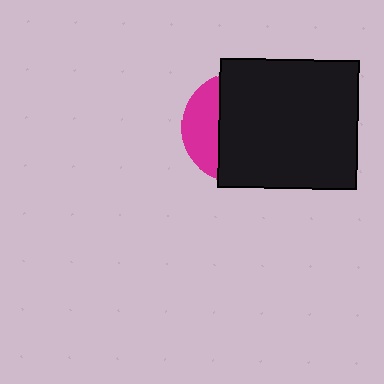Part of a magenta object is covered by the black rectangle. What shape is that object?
It is a circle.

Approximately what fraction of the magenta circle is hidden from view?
Roughly 70% of the magenta circle is hidden behind the black rectangle.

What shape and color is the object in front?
The object in front is a black rectangle.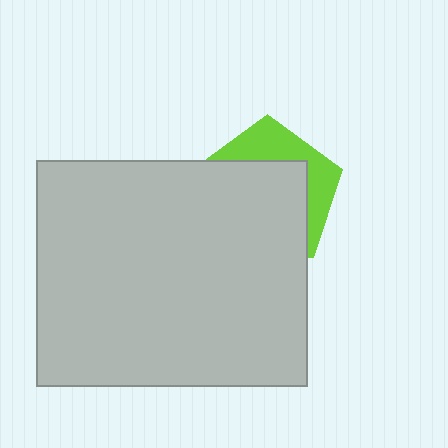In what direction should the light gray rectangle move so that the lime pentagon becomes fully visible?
The light gray rectangle should move down. That is the shortest direction to clear the overlap and leave the lime pentagon fully visible.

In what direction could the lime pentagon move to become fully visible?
The lime pentagon could move up. That would shift it out from behind the light gray rectangle entirely.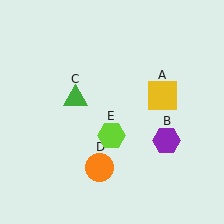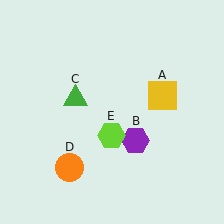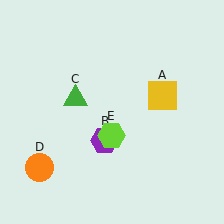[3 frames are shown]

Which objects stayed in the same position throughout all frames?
Yellow square (object A) and green triangle (object C) and lime hexagon (object E) remained stationary.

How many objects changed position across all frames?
2 objects changed position: purple hexagon (object B), orange circle (object D).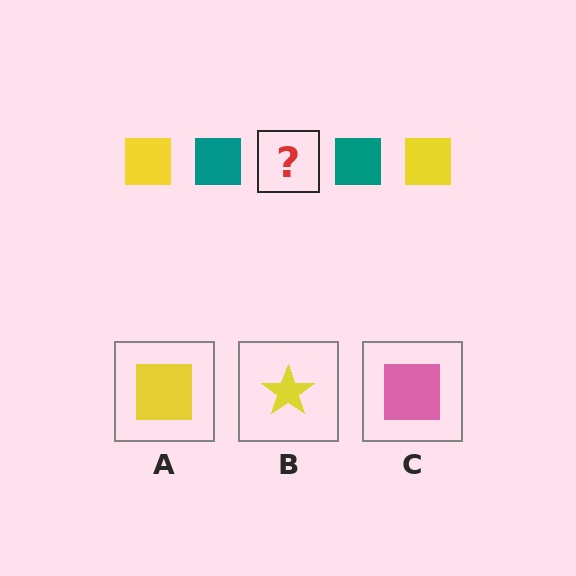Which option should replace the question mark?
Option A.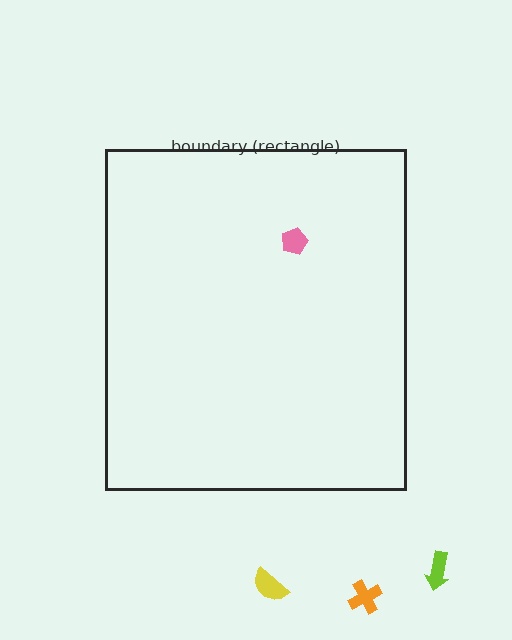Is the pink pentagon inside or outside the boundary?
Inside.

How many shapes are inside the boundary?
1 inside, 3 outside.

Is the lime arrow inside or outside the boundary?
Outside.